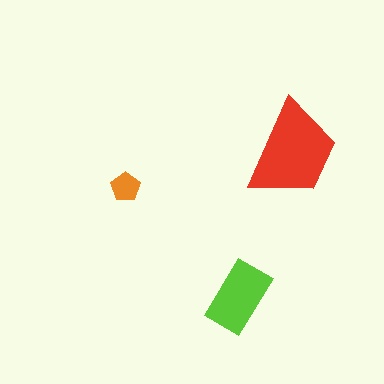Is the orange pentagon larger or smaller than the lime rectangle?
Smaller.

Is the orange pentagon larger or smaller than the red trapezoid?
Smaller.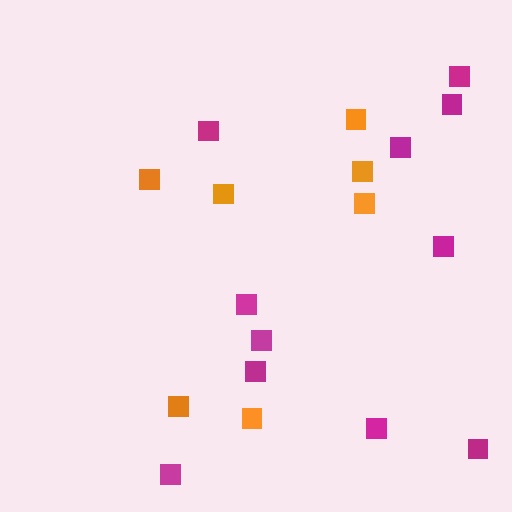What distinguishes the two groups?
There are 2 groups: one group of magenta squares (11) and one group of orange squares (7).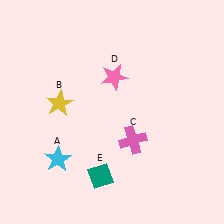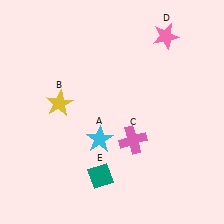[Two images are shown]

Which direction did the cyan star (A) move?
The cyan star (A) moved right.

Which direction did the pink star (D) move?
The pink star (D) moved right.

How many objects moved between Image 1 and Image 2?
2 objects moved between the two images.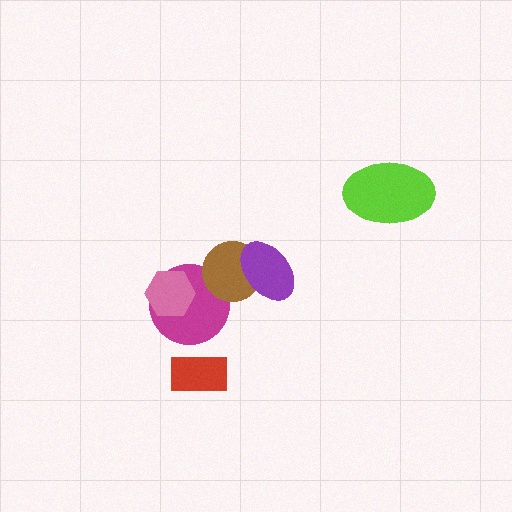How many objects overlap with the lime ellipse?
0 objects overlap with the lime ellipse.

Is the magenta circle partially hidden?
Yes, it is partially covered by another shape.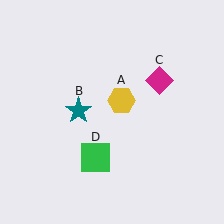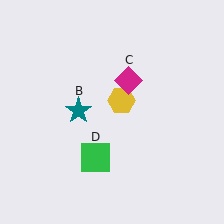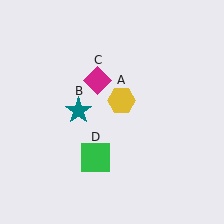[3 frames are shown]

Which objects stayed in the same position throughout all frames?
Yellow hexagon (object A) and teal star (object B) and green square (object D) remained stationary.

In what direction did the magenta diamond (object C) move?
The magenta diamond (object C) moved left.